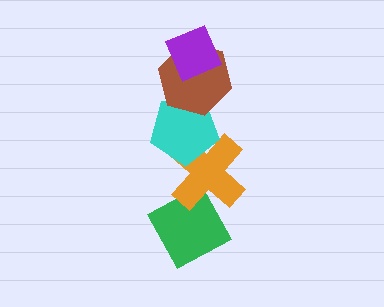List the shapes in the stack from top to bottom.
From top to bottom: the purple diamond, the brown hexagon, the cyan pentagon, the orange cross, the green diamond.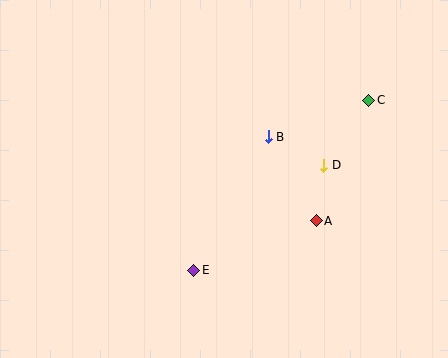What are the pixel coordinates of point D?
Point D is at (324, 165).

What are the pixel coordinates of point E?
Point E is at (194, 270).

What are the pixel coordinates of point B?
Point B is at (268, 137).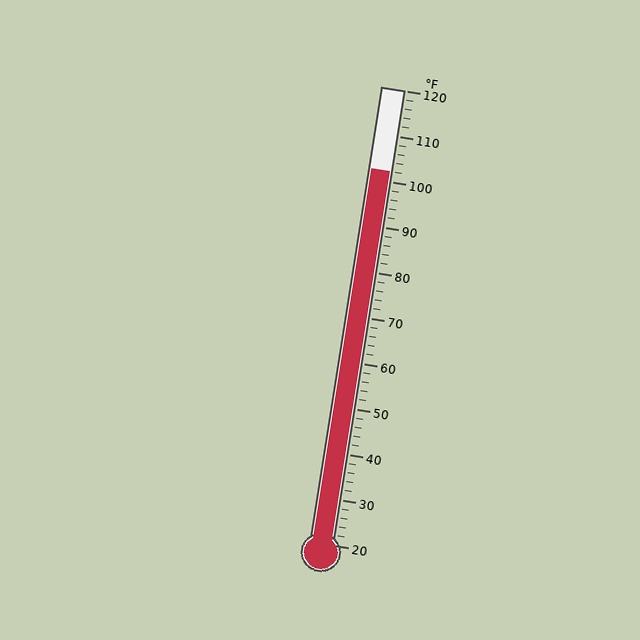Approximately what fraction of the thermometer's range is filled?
The thermometer is filled to approximately 80% of its range.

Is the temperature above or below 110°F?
The temperature is below 110°F.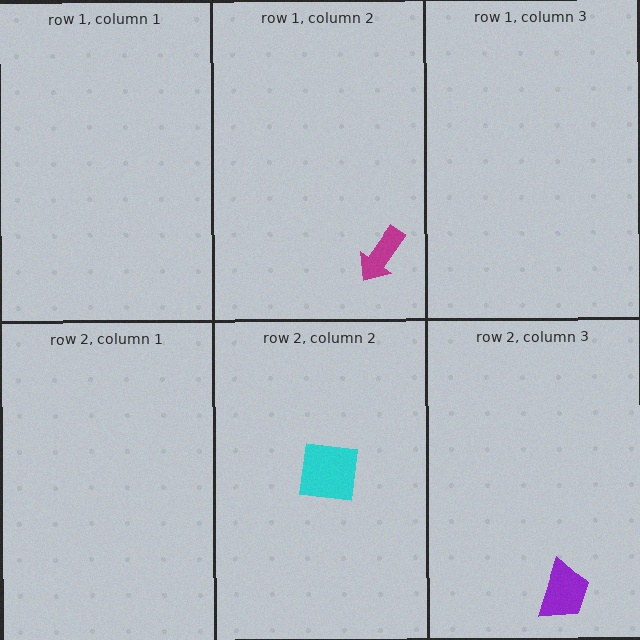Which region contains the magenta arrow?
The row 1, column 2 region.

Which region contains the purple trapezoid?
The row 2, column 3 region.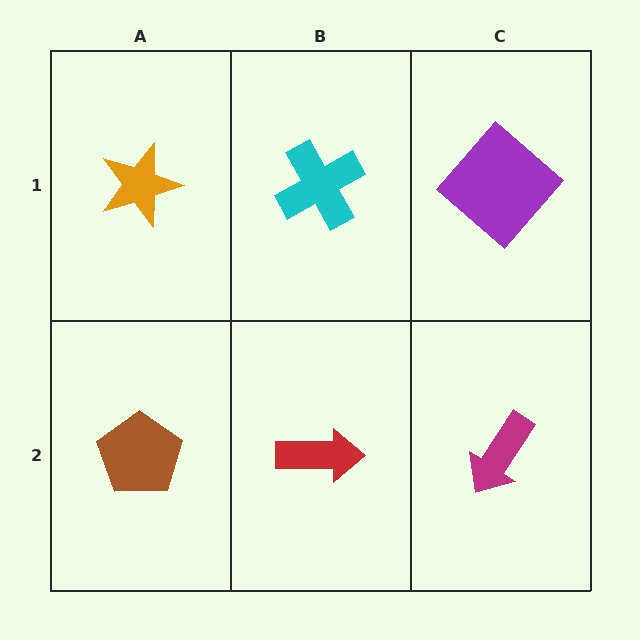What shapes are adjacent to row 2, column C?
A purple diamond (row 1, column C), a red arrow (row 2, column B).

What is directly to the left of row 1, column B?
An orange star.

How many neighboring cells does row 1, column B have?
3.